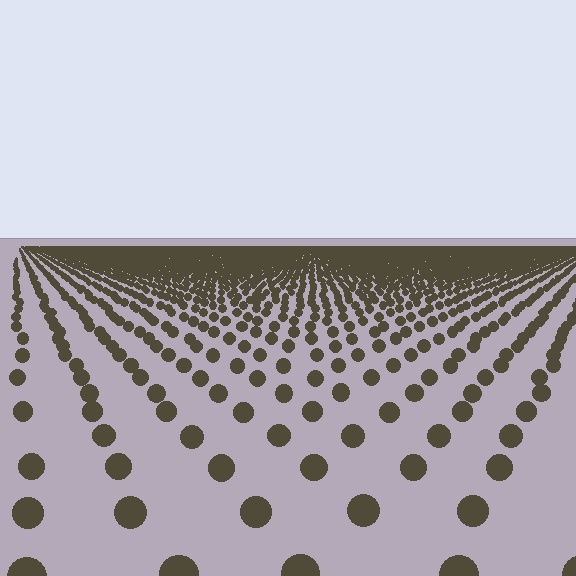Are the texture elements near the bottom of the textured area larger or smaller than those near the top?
Larger. Near the bottom, elements are closer to the viewer and appear at a bigger on-screen size.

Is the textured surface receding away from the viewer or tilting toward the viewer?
The surface is receding away from the viewer. Texture elements get smaller and denser toward the top.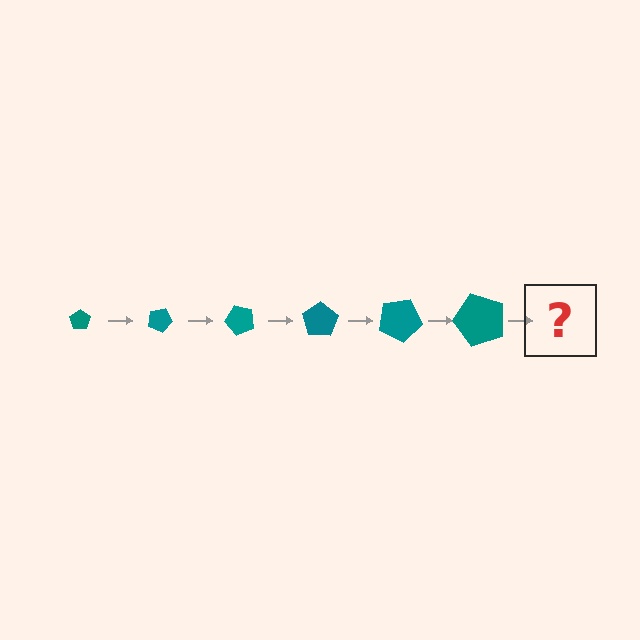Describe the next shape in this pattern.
It should be a pentagon, larger than the previous one and rotated 150 degrees from the start.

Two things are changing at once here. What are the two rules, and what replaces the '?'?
The two rules are that the pentagon grows larger each step and it rotates 25 degrees each step. The '?' should be a pentagon, larger than the previous one and rotated 150 degrees from the start.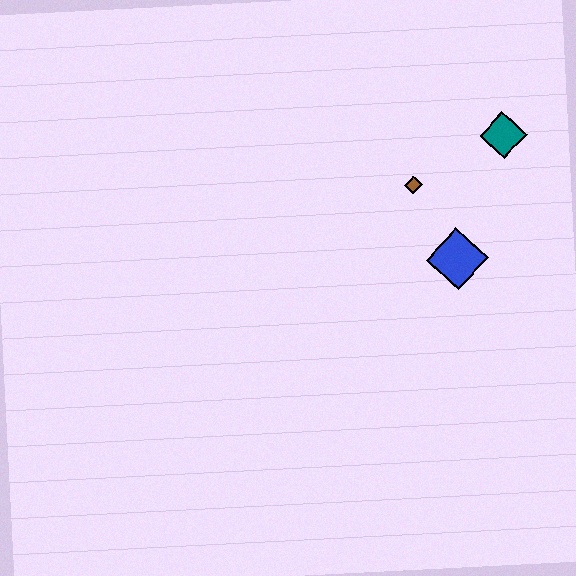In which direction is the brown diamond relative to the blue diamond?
The brown diamond is above the blue diamond.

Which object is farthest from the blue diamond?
The teal diamond is farthest from the blue diamond.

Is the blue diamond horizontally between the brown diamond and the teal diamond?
Yes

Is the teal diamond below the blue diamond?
No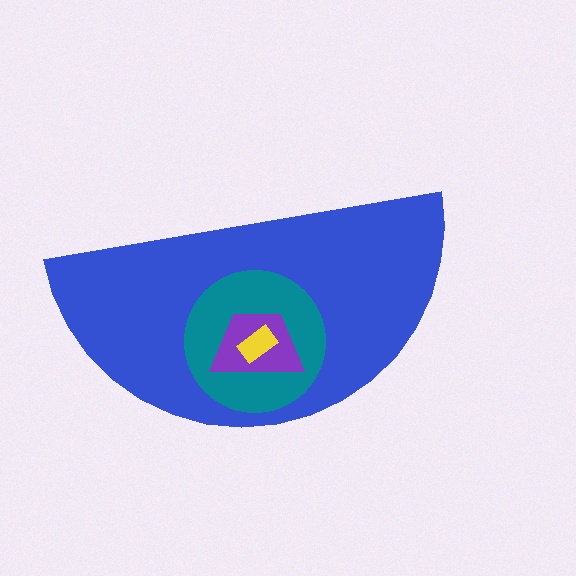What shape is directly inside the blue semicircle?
The teal circle.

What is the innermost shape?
The yellow rectangle.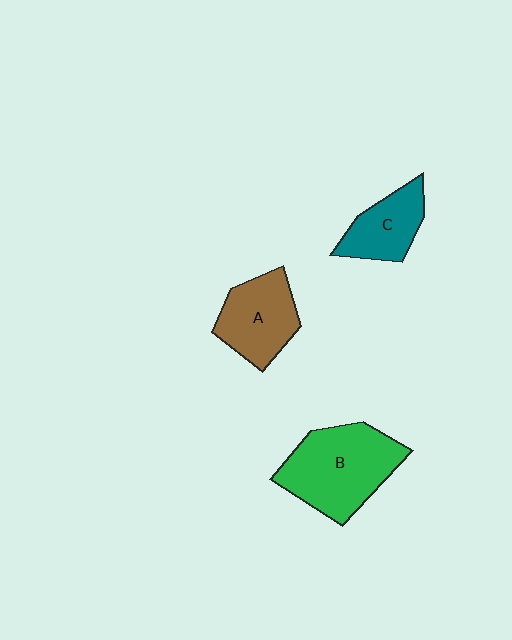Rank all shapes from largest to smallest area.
From largest to smallest: B (green), A (brown), C (teal).